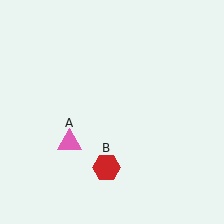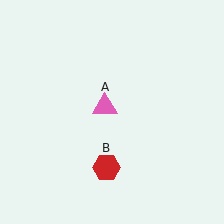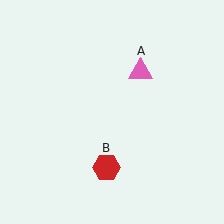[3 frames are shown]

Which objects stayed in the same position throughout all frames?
Red hexagon (object B) remained stationary.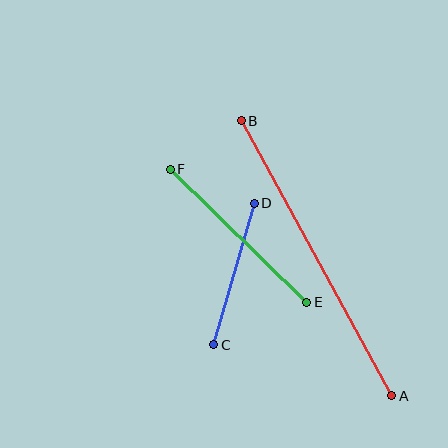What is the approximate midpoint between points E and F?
The midpoint is at approximately (239, 236) pixels.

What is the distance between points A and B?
The distance is approximately 314 pixels.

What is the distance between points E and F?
The distance is approximately 191 pixels.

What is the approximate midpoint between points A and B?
The midpoint is at approximately (316, 258) pixels.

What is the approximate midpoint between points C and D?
The midpoint is at approximately (234, 274) pixels.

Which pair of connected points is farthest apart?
Points A and B are farthest apart.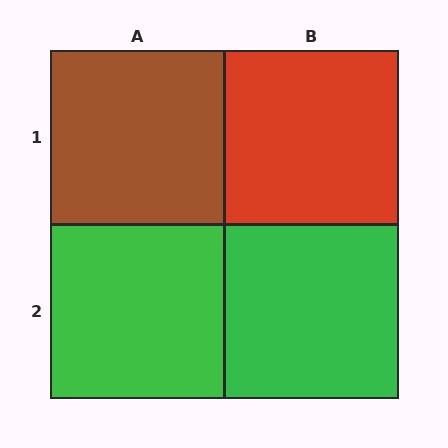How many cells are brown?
1 cell is brown.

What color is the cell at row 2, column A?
Green.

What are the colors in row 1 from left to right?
Brown, red.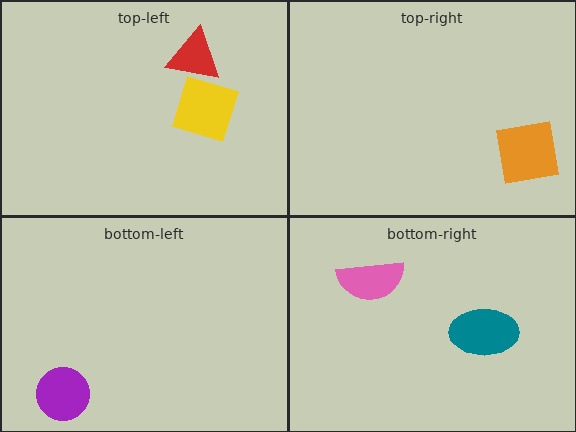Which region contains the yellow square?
The top-left region.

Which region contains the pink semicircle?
The bottom-right region.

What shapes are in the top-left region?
The yellow square, the red triangle.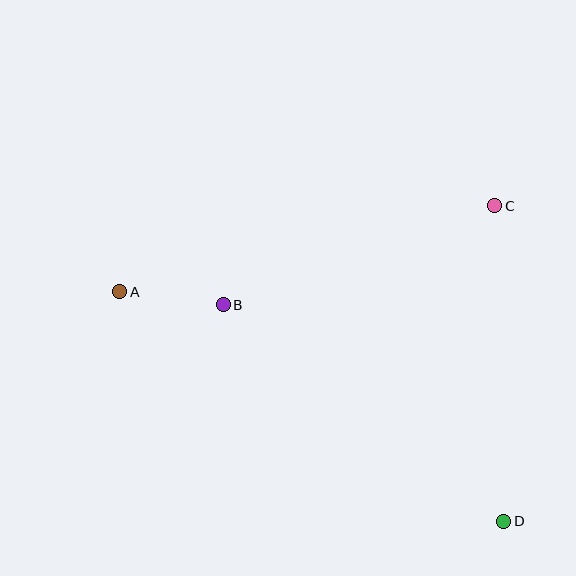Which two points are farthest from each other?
Points A and D are farthest from each other.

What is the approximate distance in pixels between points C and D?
The distance between C and D is approximately 316 pixels.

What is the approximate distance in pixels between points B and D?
The distance between B and D is approximately 354 pixels.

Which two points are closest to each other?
Points A and B are closest to each other.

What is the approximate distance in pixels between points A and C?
The distance between A and C is approximately 385 pixels.